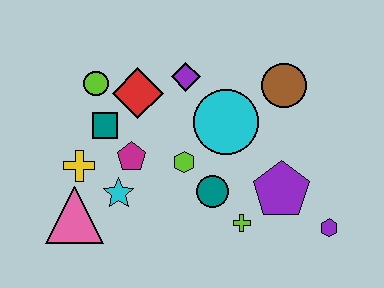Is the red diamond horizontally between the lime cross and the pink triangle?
Yes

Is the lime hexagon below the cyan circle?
Yes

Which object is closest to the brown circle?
The cyan circle is closest to the brown circle.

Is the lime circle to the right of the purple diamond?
No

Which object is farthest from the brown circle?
The pink triangle is farthest from the brown circle.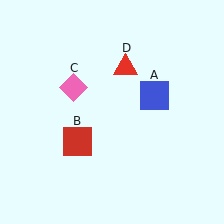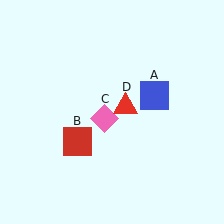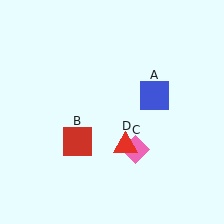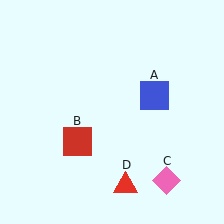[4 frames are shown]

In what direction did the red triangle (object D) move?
The red triangle (object D) moved down.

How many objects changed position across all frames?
2 objects changed position: pink diamond (object C), red triangle (object D).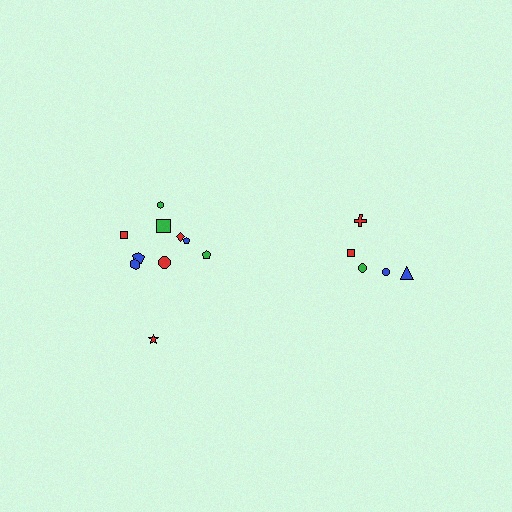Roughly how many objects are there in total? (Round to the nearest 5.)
Roughly 15 objects in total.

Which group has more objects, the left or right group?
The left group.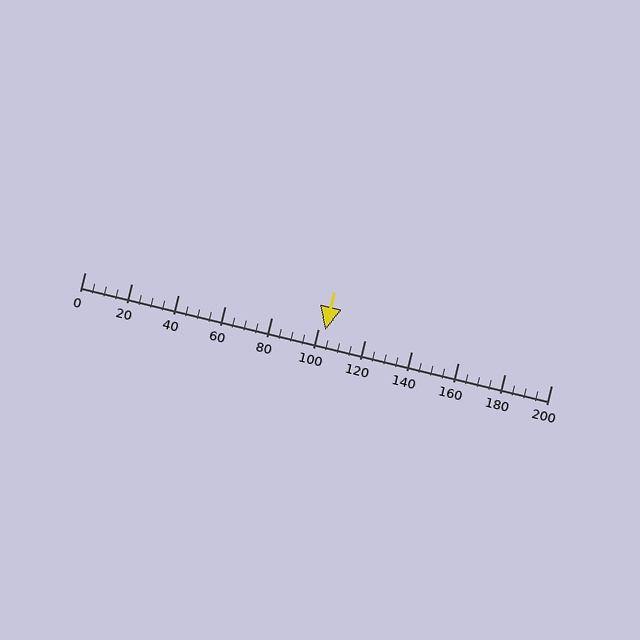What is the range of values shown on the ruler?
The ruler shows values from 0 to 200.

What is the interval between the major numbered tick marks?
The major tick marks are spaced 20 units apart.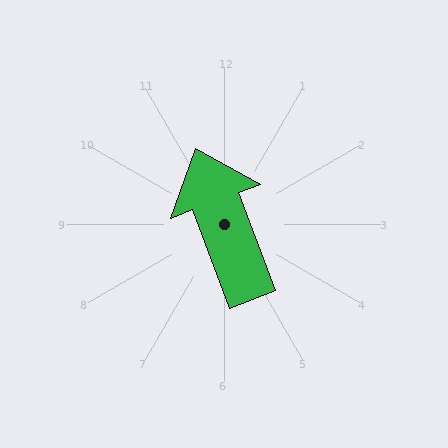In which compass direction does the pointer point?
North.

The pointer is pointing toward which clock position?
Roughly 11 o'clock.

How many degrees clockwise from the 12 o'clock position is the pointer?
Approximately 339 degrees.